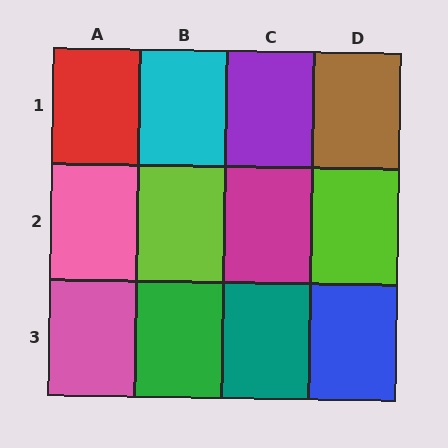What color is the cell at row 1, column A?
Red.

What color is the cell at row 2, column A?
Pink.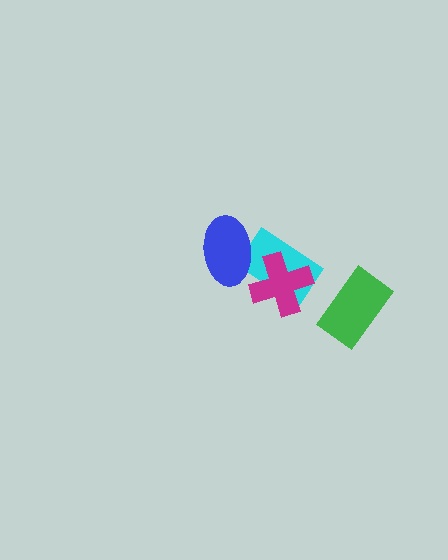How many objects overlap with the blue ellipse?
1 object overlaps with the blue ellipse.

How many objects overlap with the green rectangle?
0 objects overlap with the green rectangle.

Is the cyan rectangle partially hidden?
Yes, it is partially covered by another shape.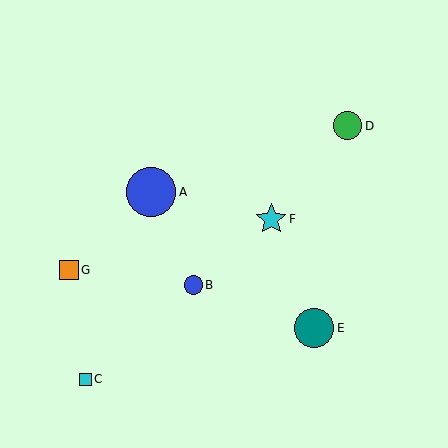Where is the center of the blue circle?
The center of the blue circle is at (193, 285).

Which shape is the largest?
The blue circle (labeled A) is the largest.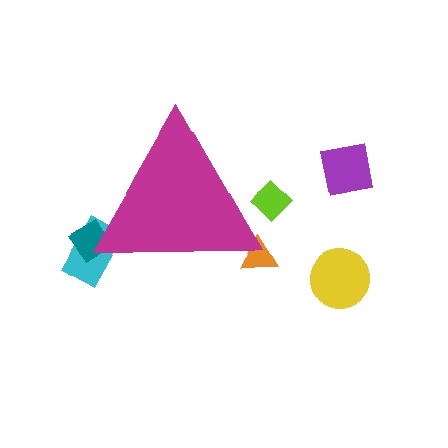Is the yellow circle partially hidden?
No, the yellow circle is fully visible.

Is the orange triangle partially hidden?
Yes, the orange triangle is partially hidden behind the magenta triangle.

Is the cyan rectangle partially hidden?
Yes, the cyan rectangle is partially hidden behind the magenta triangle.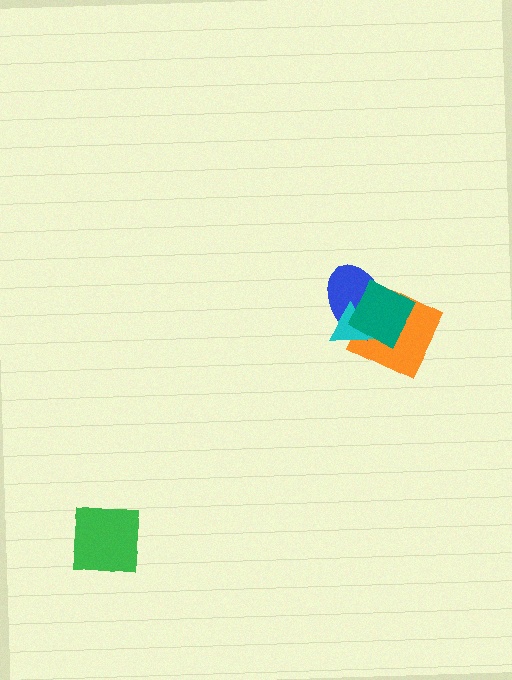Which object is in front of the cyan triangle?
The teal diamond is in front of the cyan triangle.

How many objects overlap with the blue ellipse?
3 objects overlap with the blue ellipse.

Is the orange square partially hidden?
Yes, it is partially covered by another shape.